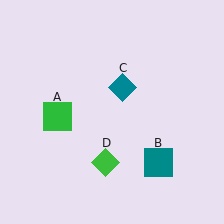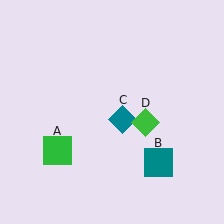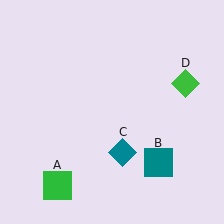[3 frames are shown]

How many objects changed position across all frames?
3 objects changed position: green square (object A), teal diamond (object C), green diamond (object D).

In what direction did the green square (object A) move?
The green square (object A) moved down.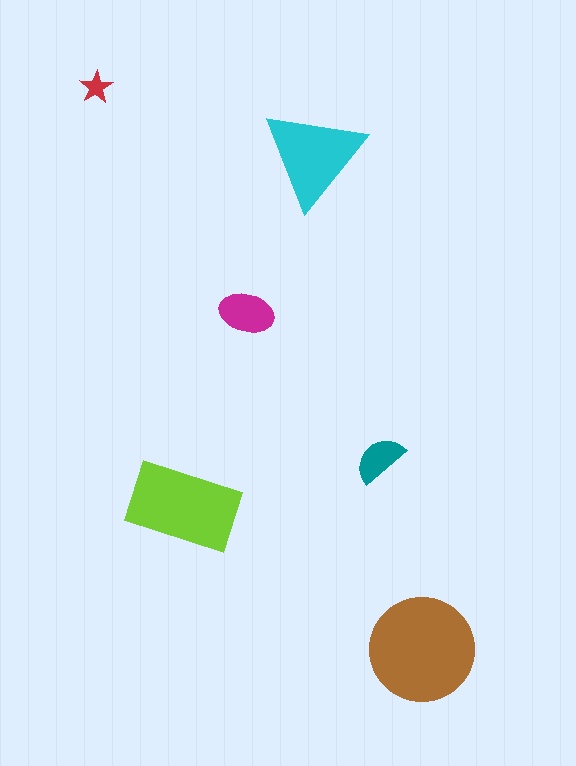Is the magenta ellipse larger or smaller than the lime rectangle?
Smaller.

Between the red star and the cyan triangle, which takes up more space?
The cyan triangle.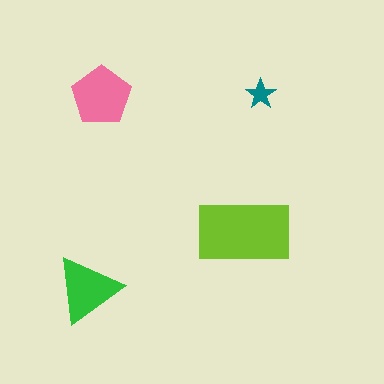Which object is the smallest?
The teal star.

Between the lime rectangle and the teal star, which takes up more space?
The lime rectangle.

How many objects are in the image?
There are 4 objects in the image.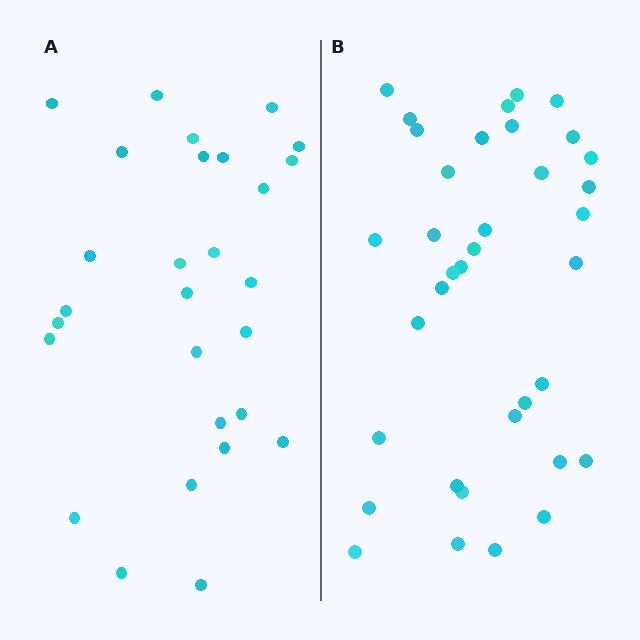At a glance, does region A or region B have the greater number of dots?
Region B (the right region) has more dots.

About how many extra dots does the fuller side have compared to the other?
Region B has roughly 8 or so more dots than region A.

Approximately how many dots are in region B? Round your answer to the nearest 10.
About 40 dots. (The exact count is 36, which rounds to 40.)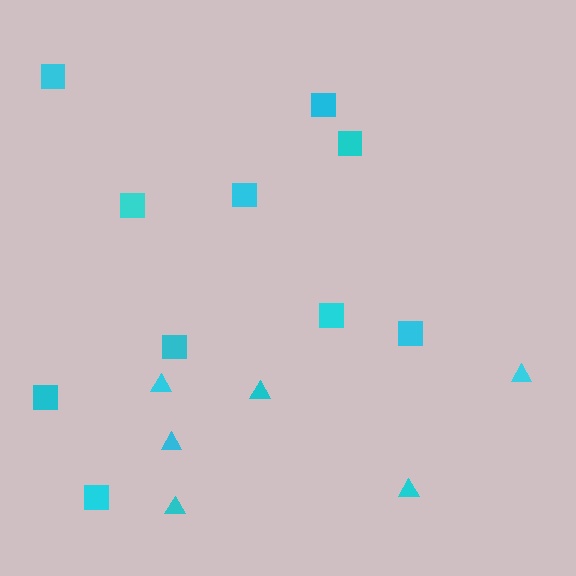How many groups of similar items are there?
There are 2 groups: one group of squares (10) and one group of triangles (6).